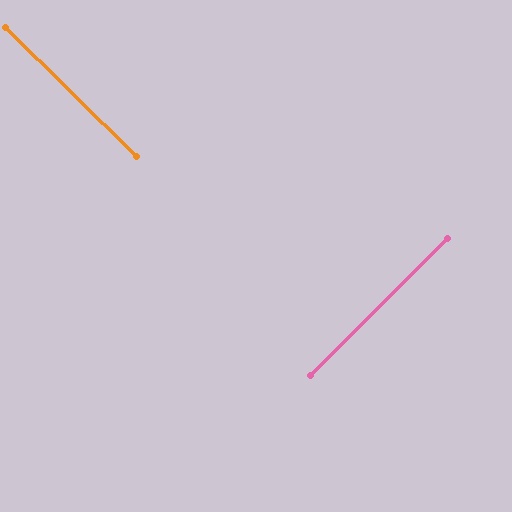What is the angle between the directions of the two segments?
Approximately 89 degrees.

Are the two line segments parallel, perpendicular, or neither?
Perpendicular — they meet at approximately 89°.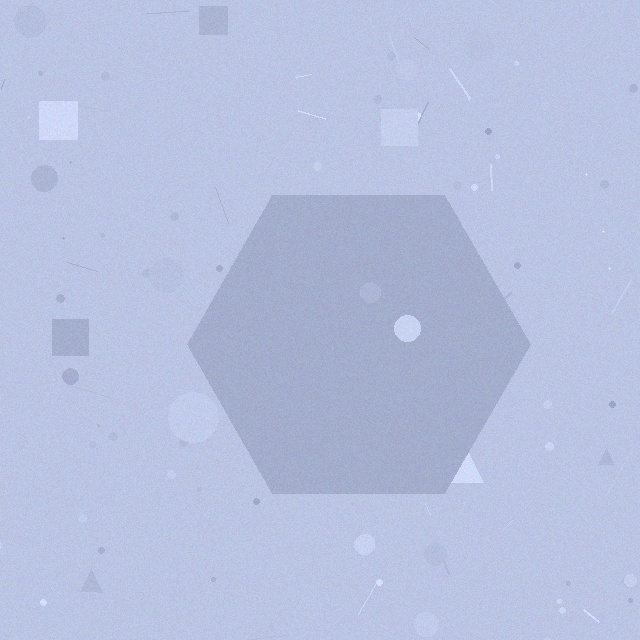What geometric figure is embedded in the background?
A hexagon is embedded in the background.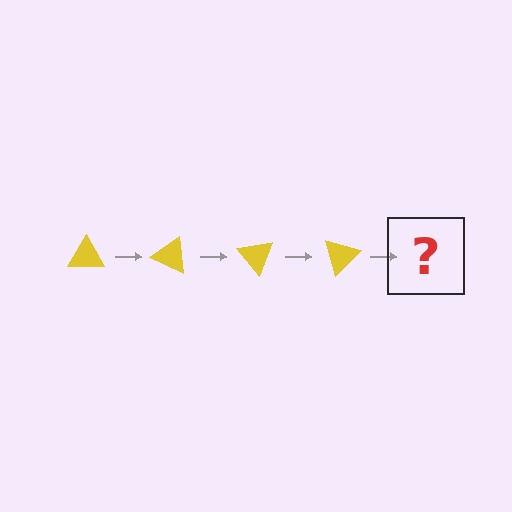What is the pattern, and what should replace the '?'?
The pattern is that the triangle rotates 25 degrees each step. The '?' should be a yellow triangle rotated 100 degrees.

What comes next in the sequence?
The next element should be a yellow triangle rotated 100 degrees.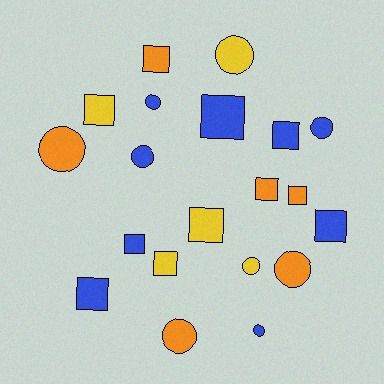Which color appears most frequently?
Blue, with 9 objects.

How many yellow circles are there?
There are 2 yellow circles.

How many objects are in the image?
There are 20 objects.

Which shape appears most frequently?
Square, with 11 objects.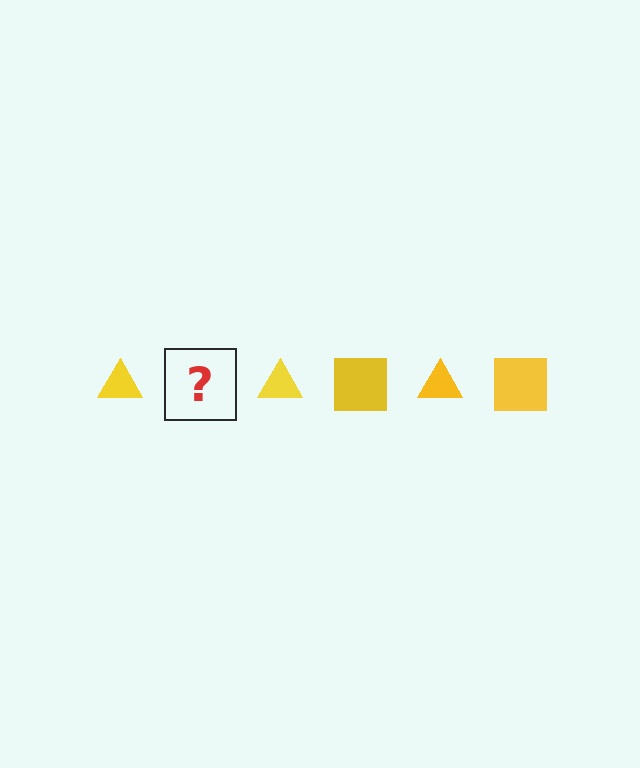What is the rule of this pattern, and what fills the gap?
The rule is that the pattern cycles through triangle, square shapes in yellow. The gap should be filled with a yellow square.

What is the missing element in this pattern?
The missing element is a yellow square.